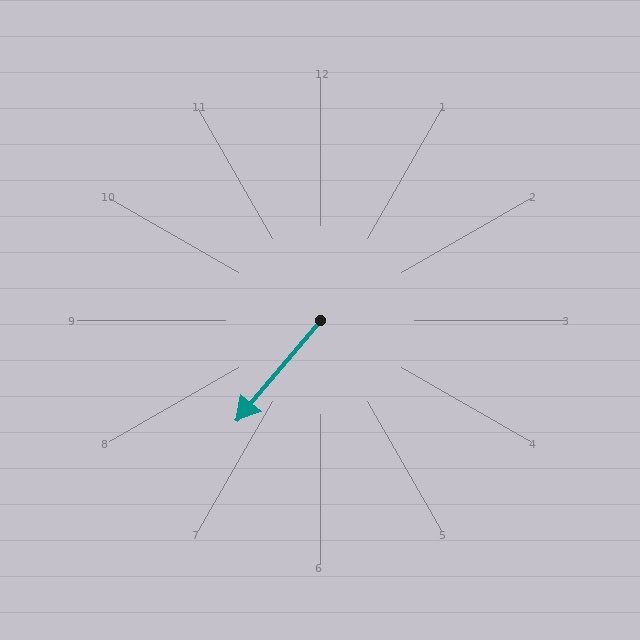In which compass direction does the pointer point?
Southwest.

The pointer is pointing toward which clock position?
Roughly 7 o'clock.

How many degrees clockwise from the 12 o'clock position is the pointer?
Approximately 220 degrees.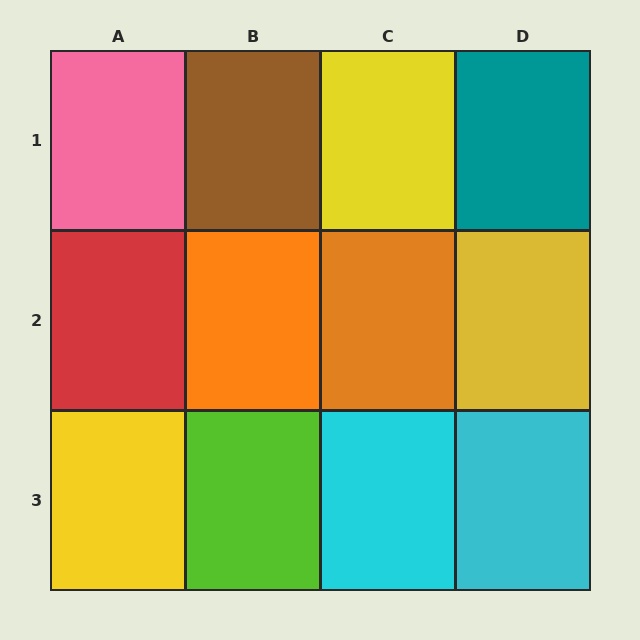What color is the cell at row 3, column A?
Yellow.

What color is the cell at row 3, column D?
Cyan.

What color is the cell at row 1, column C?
Yellow.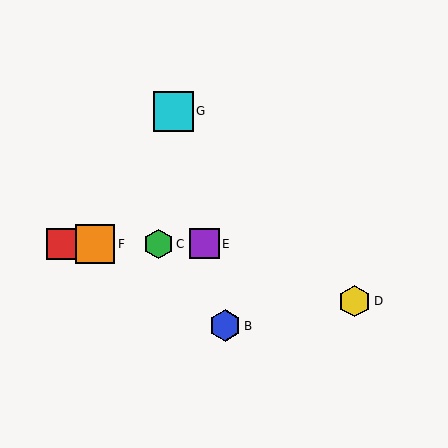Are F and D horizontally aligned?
No, F is at y≈244 and D is at y≈301.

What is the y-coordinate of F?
Object F is at y≈244.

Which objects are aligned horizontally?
Objects A, C, E, F are aligned horizontally.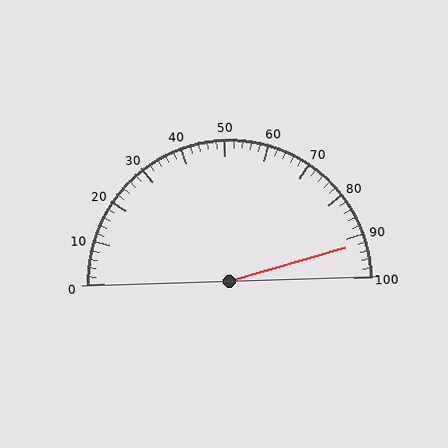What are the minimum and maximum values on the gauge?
The gauge ranges from 0 to 100.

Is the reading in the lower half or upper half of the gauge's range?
The reading is in the upper half of the range (0 to 100).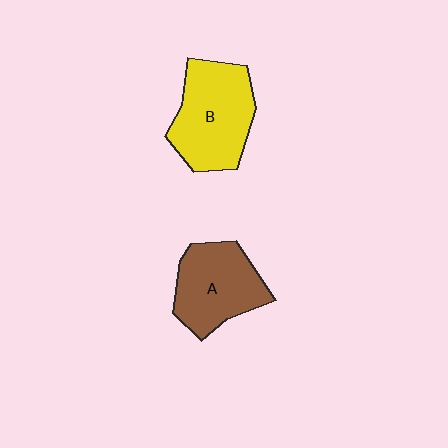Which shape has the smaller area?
Shape A (brown).